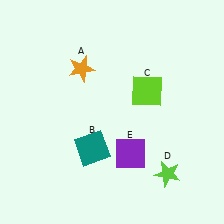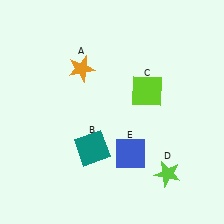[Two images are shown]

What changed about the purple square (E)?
In Image 1, E is purple. In Image 2, it changed to blue.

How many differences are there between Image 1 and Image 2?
There is 1 difference between the two images.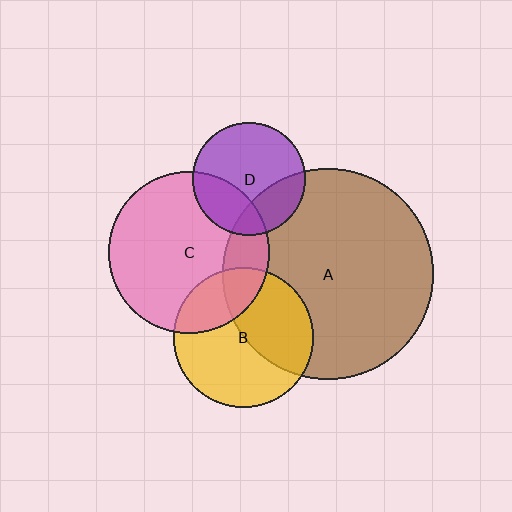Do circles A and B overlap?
Yes.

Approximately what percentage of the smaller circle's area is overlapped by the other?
Approximately 45%.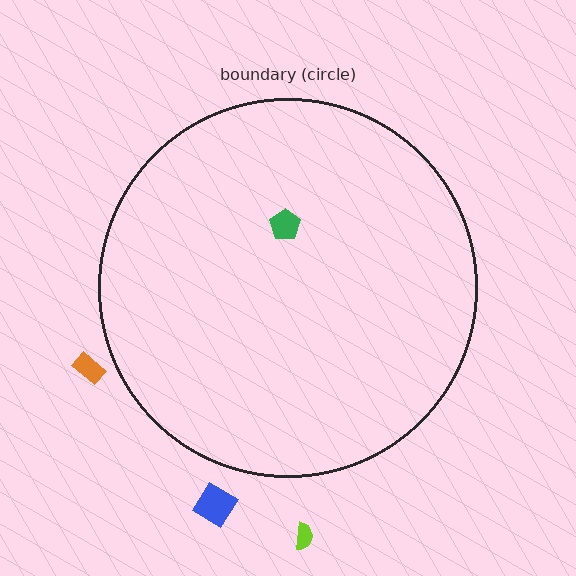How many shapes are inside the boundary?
1 inside, 3 outside.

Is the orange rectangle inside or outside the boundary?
Outside.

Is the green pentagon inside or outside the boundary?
Inside.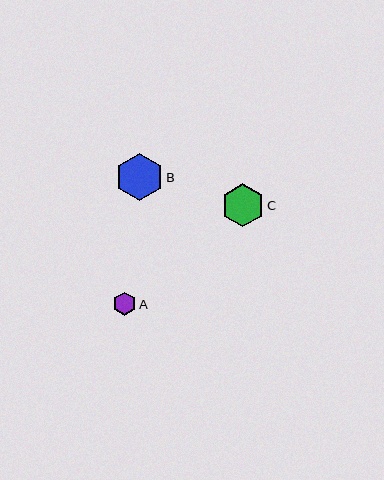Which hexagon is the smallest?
Hexagon A is the smallest with a size of approximately 23 pixels.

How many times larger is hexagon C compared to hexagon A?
Hexagon C is approximately 1.9 times the size of hexagon A.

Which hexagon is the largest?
Hexagon B is the largest with a size of approximately 47 pixels.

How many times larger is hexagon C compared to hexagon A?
Hexagon C is approximately 1.9 times the size of hexagon A.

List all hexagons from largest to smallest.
From largest to smallest: B, C, A.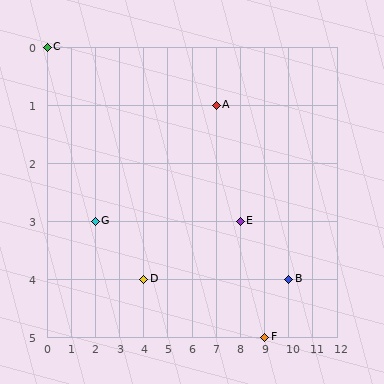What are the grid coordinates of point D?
Point D is at grid coordinates (4, 4).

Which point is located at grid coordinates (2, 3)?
Point G is at (2, 3).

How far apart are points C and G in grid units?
Points C and G are 2 columns and 3 rows apart (about 3.6 grid units diagonally).